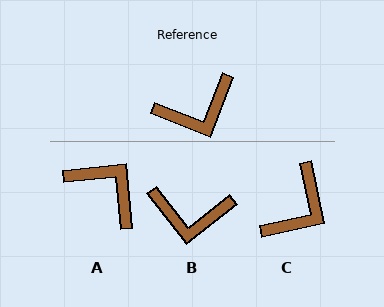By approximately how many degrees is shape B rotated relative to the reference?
Approximately 30 degrees clockwise.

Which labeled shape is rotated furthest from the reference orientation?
A, about 117 degrees away.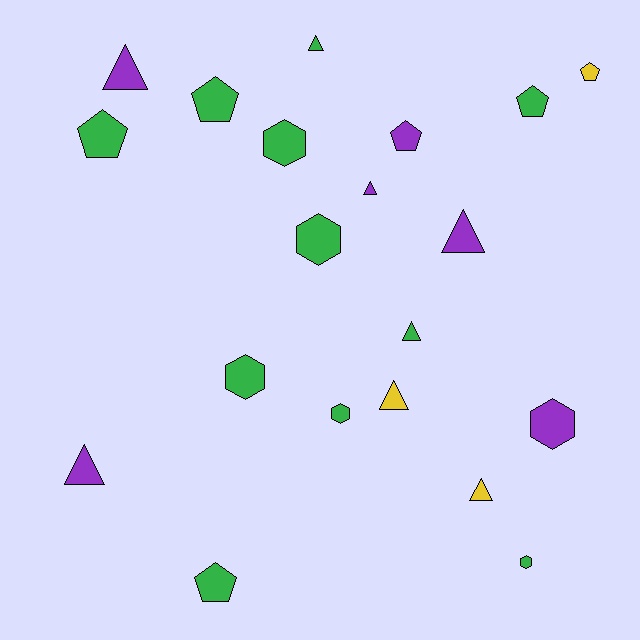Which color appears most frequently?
Green, with 11 objects.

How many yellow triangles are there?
There are 2 yellow triangles.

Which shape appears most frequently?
Triangle, with 8 objects.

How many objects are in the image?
There are 20 objects.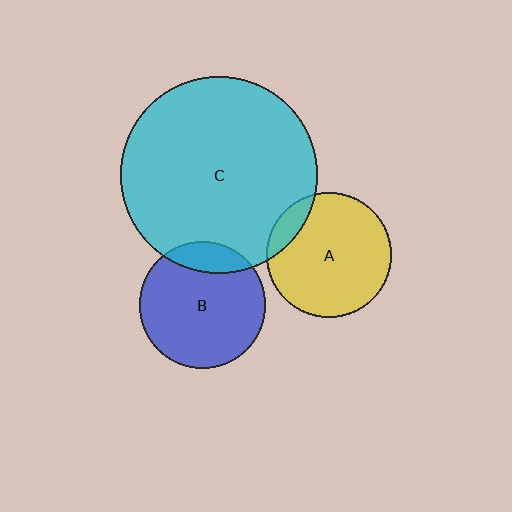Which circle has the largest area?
Circle C (cyan).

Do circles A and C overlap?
Yes.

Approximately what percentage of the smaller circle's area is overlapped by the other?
Approximately 10%.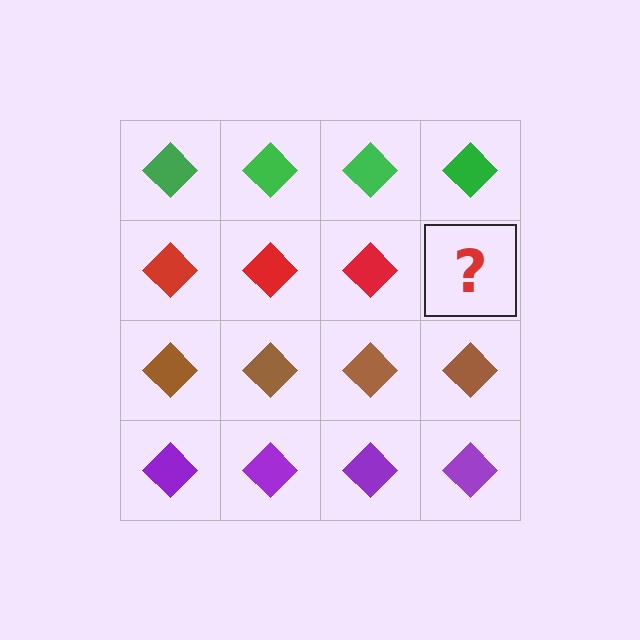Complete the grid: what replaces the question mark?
The question mark should be replaced with a red diamond.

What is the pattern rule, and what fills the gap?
The rule is that each row has a consistent color. The gap should be filled with a red diamond.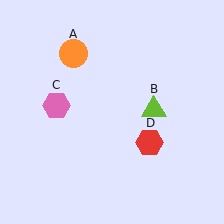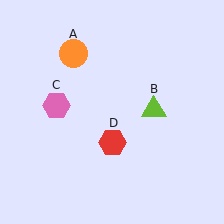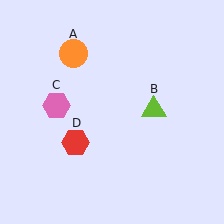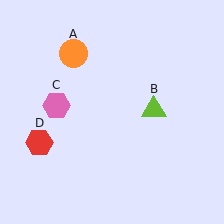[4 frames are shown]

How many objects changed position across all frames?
1 object changed position: red hexagon (object D).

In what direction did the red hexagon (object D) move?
The red hexagon (object D) moved left.